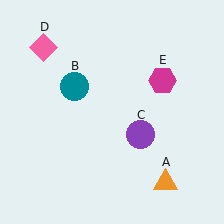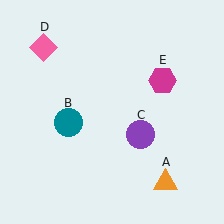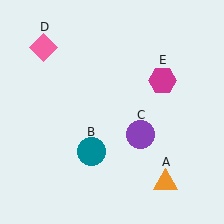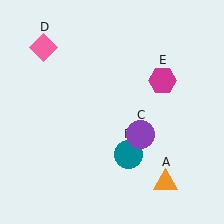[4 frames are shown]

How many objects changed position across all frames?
1 object changed position: teal circle (object B).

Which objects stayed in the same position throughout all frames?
Orange triangle (object A) and purple circle (object C) and pink diamond (object D) and magenta hexagon (object E) remained stationary.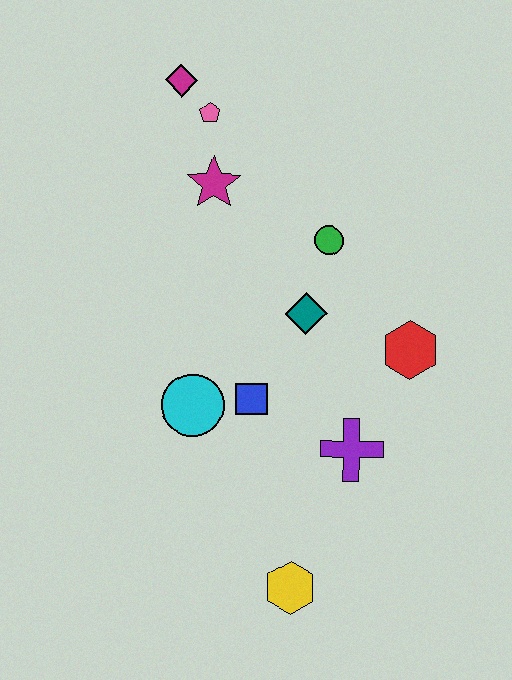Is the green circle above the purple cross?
Yes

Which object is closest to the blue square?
The cyan circle is closest to the blue square.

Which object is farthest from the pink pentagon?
The yellow hexagon is farthest from the pink pentagon.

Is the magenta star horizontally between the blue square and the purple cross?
No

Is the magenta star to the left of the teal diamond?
Yes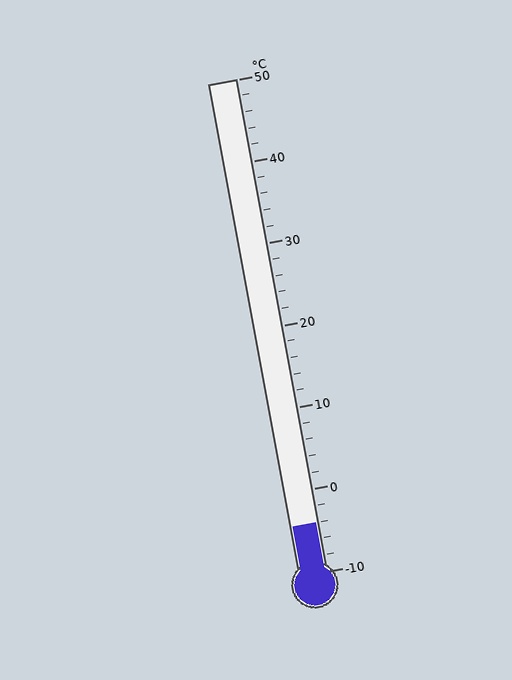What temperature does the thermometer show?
The thermometer shows approximately -4°C.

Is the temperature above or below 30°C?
The temperature is below 30°C.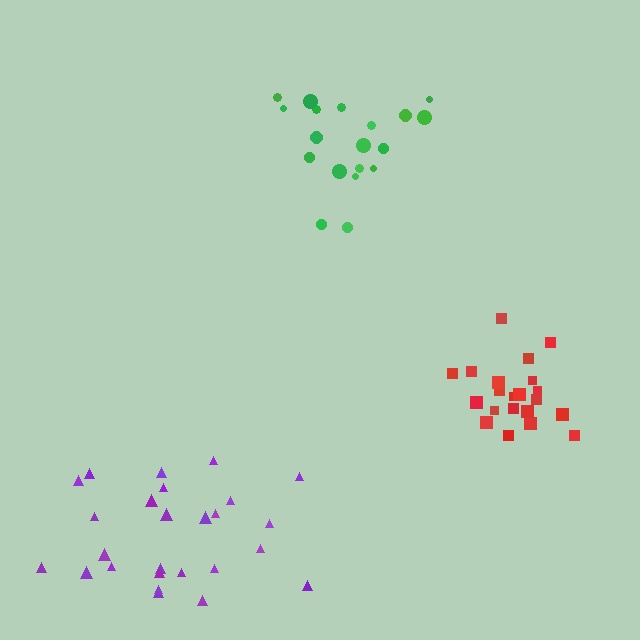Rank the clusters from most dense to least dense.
red, green, purple.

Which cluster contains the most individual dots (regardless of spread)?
Purple (26).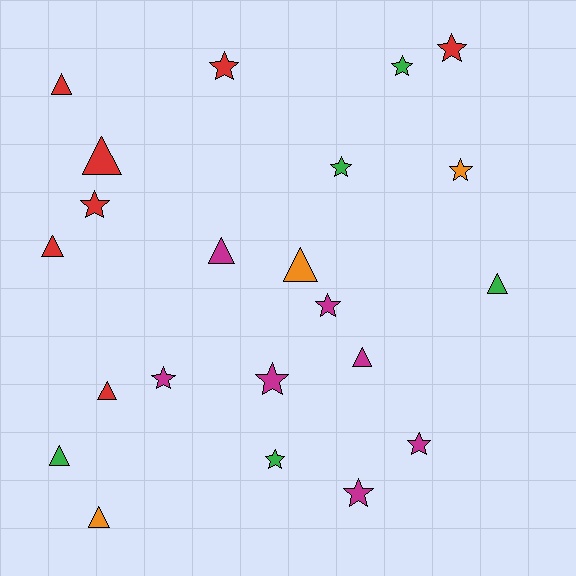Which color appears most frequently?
Magenta, with 7 objects.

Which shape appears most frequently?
Star, with 12 objects.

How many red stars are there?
There are 3 red stars.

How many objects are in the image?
There are 22 objects.